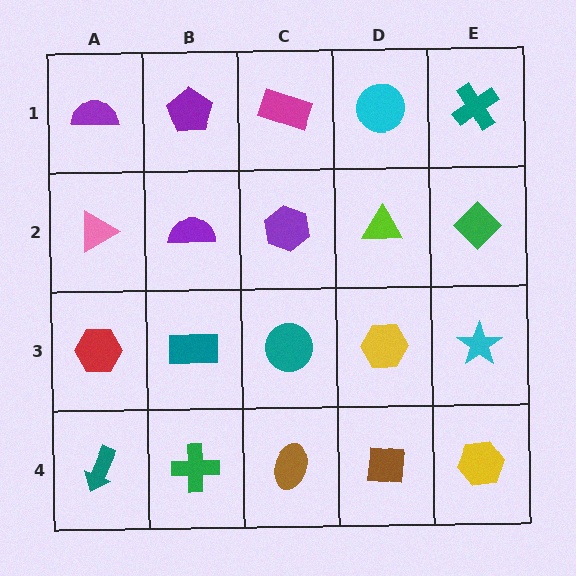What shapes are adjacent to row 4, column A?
A red hexagon (row 3, column A), a green cross (row 4, column B).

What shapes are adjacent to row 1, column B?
A purple semicircle (row 2, column B), a purple semicircle (row 1, column A), a magenta rectangle (row 1, column C).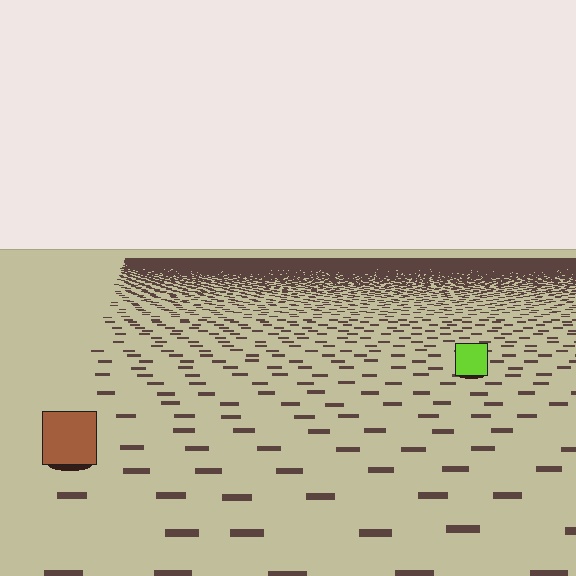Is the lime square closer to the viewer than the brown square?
No. The brown square is closer — you can tell from the texture gradient: the ground texture is coarser near it.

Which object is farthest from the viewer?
The lime square is farthest from the viewer. It appears smaller and the ground texture around it is denser.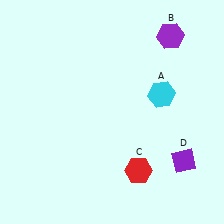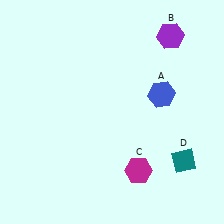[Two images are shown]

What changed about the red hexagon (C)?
In Image 1, C is red. In Image 2, it changed to magenta.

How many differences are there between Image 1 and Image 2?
There are 3 differences between the two images.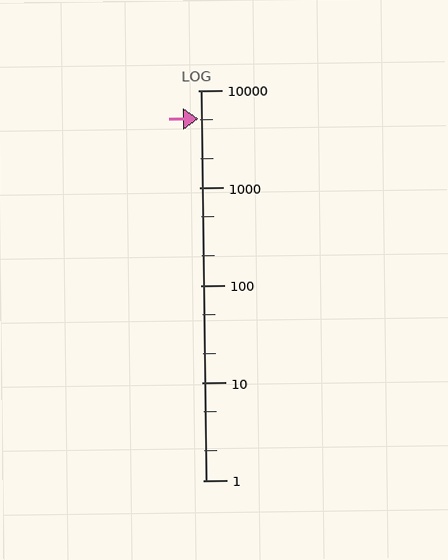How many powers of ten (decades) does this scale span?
The scale spans 4 decades, from 1 to 10000.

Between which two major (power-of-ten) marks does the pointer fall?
The pointer is between 1000 and 10000.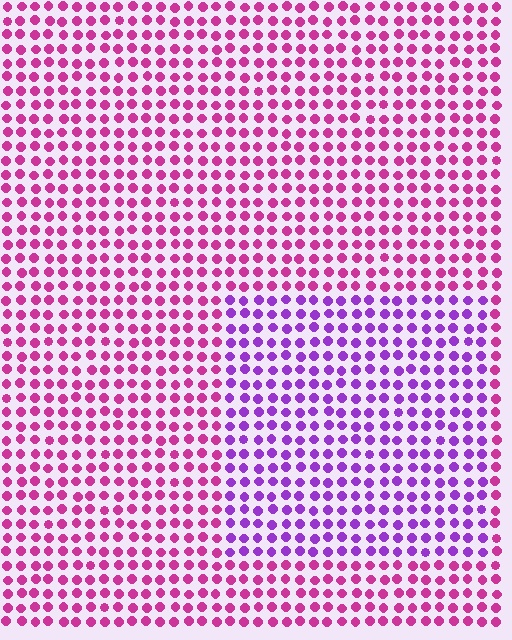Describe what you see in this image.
The image is filled with small magenta elements in a uniform arrangement. A rectangle-shaped region is visible where the elements are tinted to a slightly different hue, forming a subtle color boundary.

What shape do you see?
I see a rectangle.